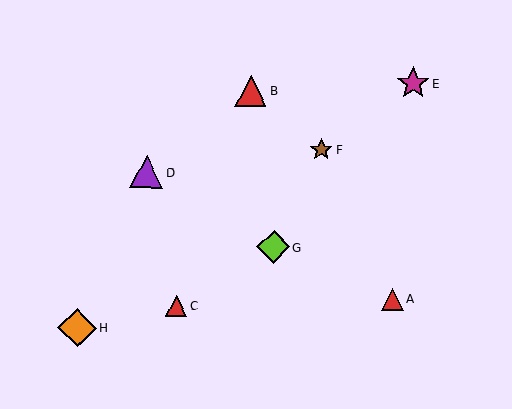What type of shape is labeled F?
Shape F is a brown star.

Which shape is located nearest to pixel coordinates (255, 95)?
The red triangle (labeled B) at (251, 91) is nearest to that location.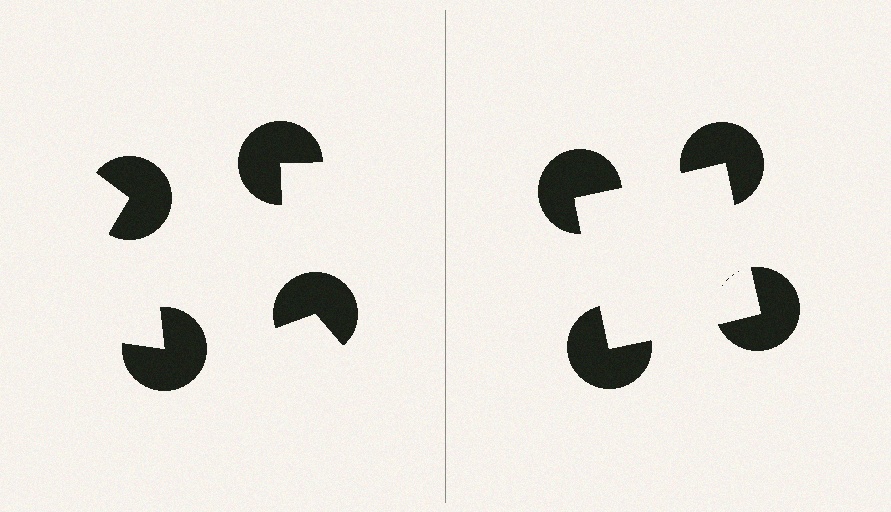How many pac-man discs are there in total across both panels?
8 — 4 on each side.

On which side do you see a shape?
An illusory square appears on the right side. On the left side the wedge cuts are rotated, so no coherent shape forms.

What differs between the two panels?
The pac-man discs are positioned identically on both sides; only the wedge orientations differ. On the right they align to a square; on the left they are misaligned.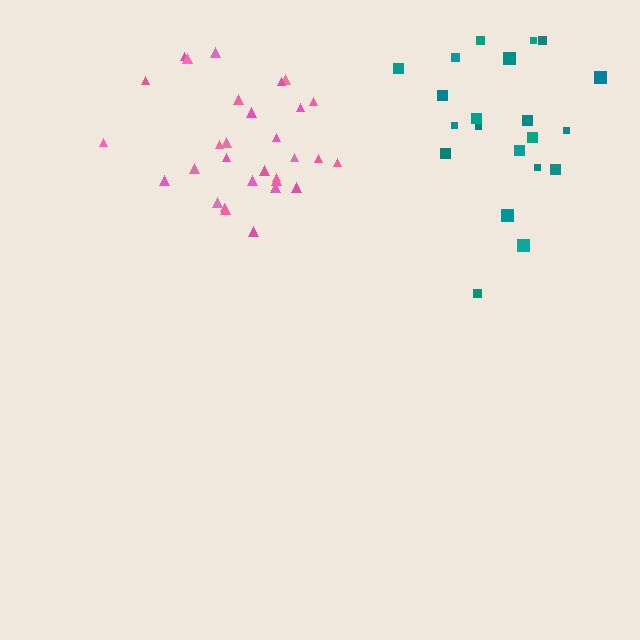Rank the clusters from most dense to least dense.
pink, teal.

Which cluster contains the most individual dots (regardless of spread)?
Pink (30).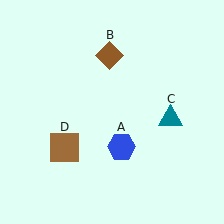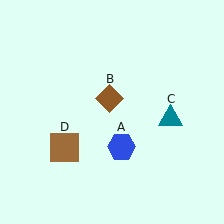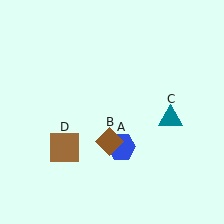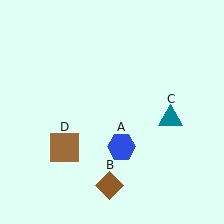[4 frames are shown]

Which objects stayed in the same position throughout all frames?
Blue hexagon (object A) and teal triangle (object C) and brown square (object D) remained stationary.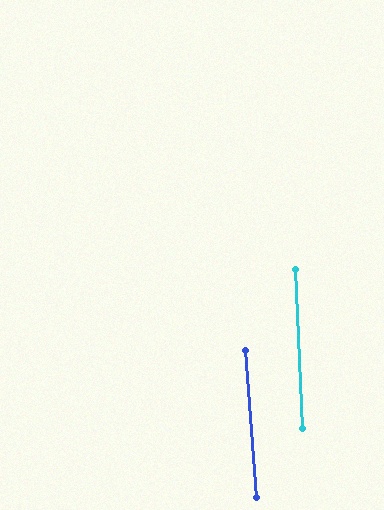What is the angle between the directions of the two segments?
Approximately 2 degrees.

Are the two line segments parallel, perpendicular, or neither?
Parallel — their directions differ by only 1.9°.